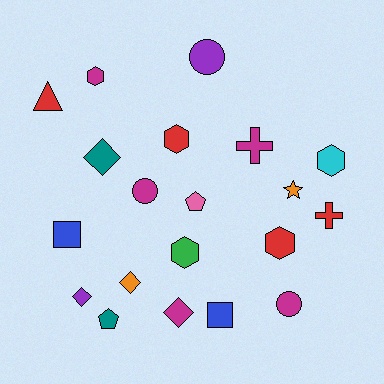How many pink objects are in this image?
There is 1 pink object.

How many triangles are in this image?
There is 1 triangle.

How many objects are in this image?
There are 20 objects.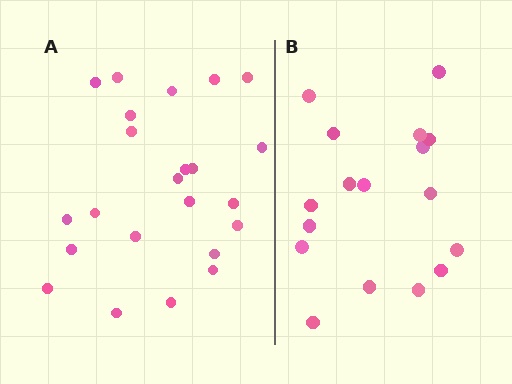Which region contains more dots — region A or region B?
Region A (the left region) has more dots.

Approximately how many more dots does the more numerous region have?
Region A has about 6 more dots than region B.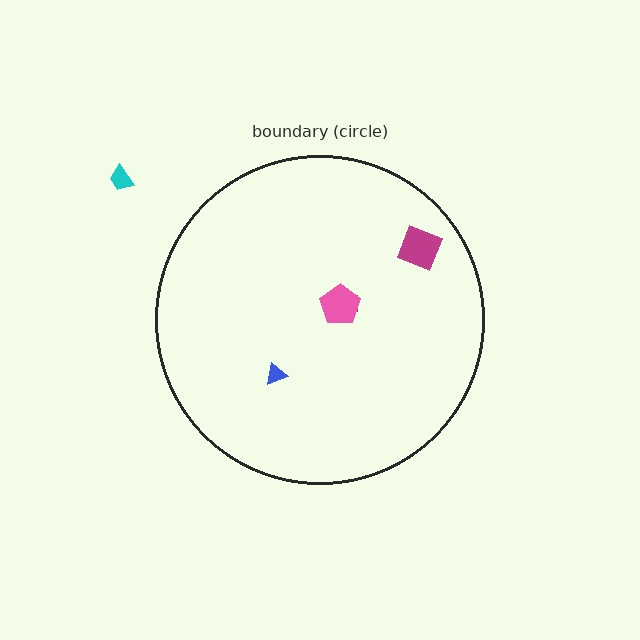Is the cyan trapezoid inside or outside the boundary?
Outside.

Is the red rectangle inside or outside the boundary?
Inside.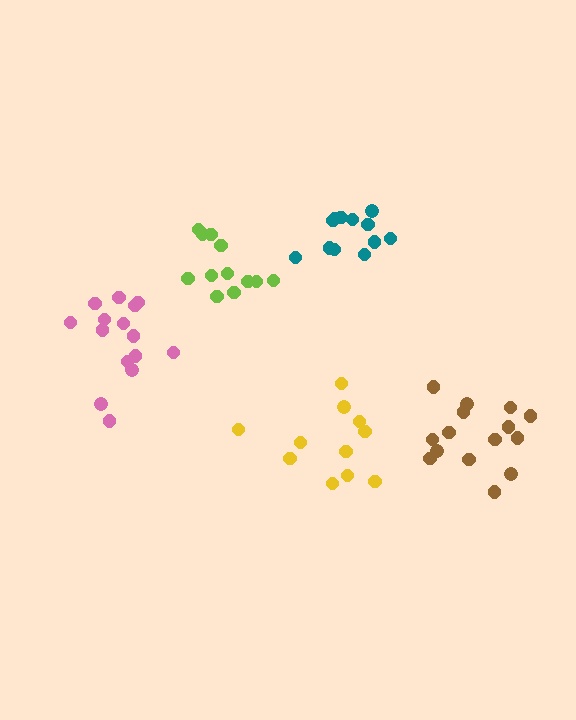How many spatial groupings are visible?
There are 5 spatial groupings.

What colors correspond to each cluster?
The clusters are colored: pink, yellow, brown, teal, lime.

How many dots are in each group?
Group 1: 15 dots, Group 2: 11 dots, Group 3: 15 dots, Group 4: 12 dots, Group 5: 12 dots (65 total).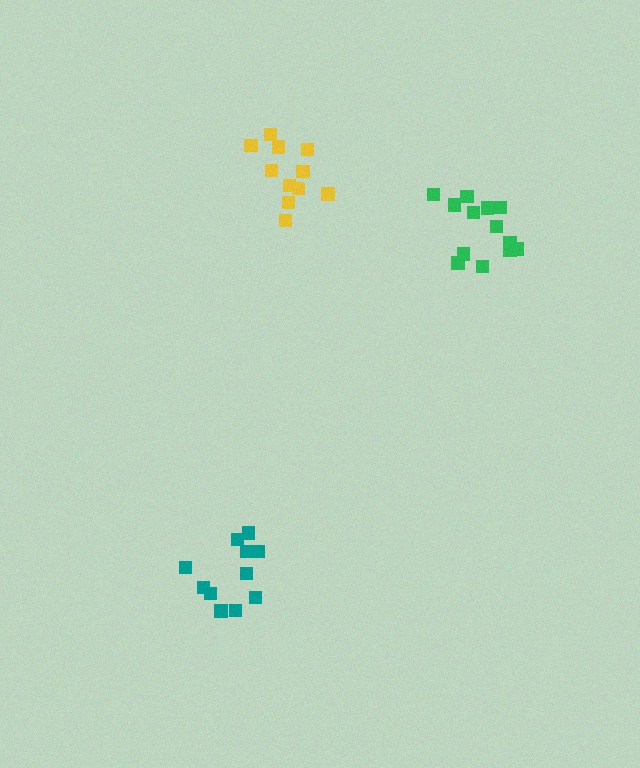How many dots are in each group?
Group 1: 13 dots, Group 2: 11 dots, Group 3: 11 dots (35 total).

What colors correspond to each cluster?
The clusters are colored: green, teal, yellow.